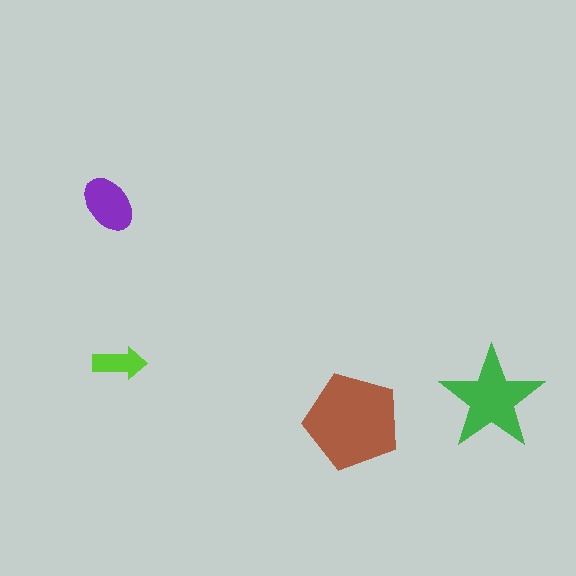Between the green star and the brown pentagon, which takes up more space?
The brown pentagon.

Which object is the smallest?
The lime arrow.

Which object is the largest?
The brown pentagon.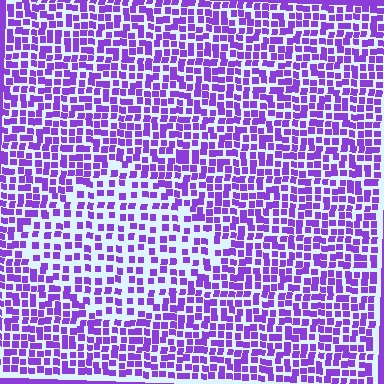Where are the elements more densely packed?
The elements are more densely packed outside the diamond boundary.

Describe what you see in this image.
The image contains small purple elements arranged at two different densities. A diamond-shaped region is visible where the elements are less densely packed than the surrounding area.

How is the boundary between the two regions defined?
The boundary is defined by a change in element density (approximately 1.7x ratio). All elements are the same color, size, and shape.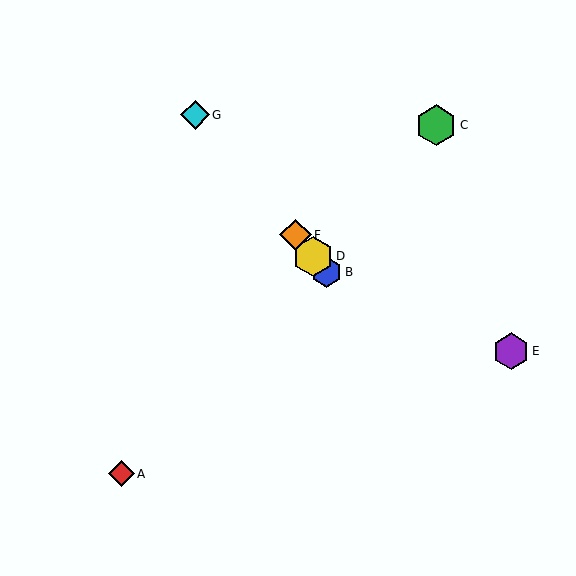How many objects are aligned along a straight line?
4 objects (B, D, F, G) are aligned along a straight line.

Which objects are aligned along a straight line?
Objects B, D, F, G are aligned along a straight line.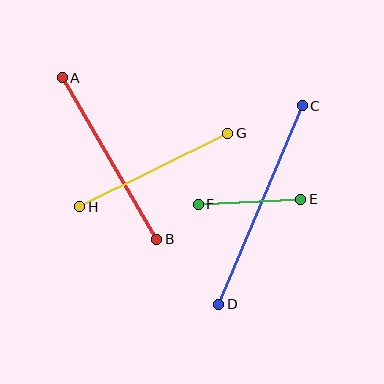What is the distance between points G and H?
The distance is approximately 165 pixels.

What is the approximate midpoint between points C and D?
The midpoint is at approximately (260, 205) pixels.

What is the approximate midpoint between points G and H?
The midpoint is at approximately (154, 170) pixels.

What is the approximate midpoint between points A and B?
The midpoint is at approximately (110, 159) pixels.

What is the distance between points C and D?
The distance is approximately 215 pixels.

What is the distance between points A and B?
The distance is approximately 187 pixels.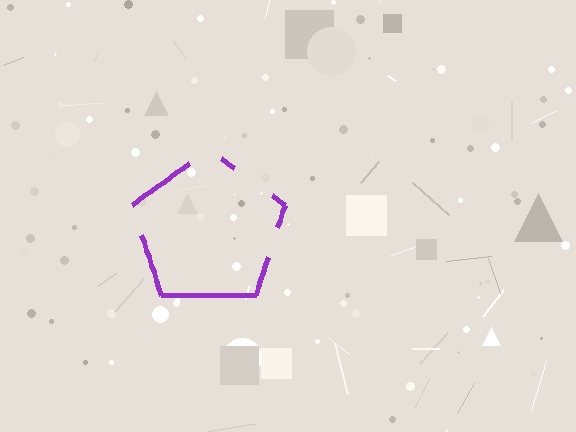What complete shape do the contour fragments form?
The contour fragments form a pentagon.